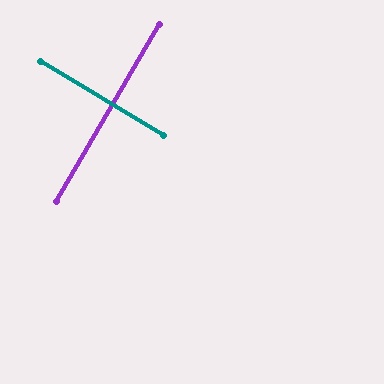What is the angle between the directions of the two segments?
Approximately 89 degrees.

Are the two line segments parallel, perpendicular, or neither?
Perpendicular — they meet at approximately 89°.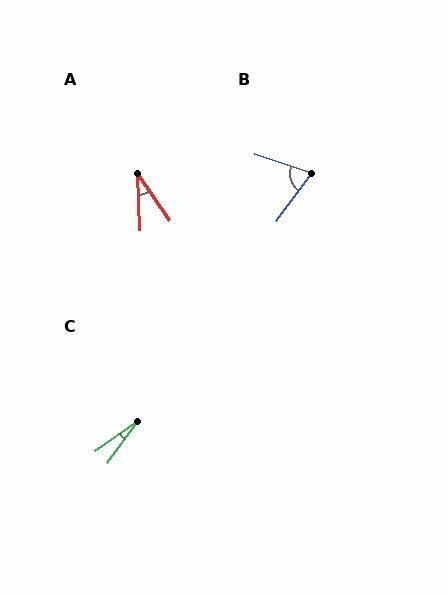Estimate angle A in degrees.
Approximately 32 degrees.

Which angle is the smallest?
C, at approximately 19 degrees.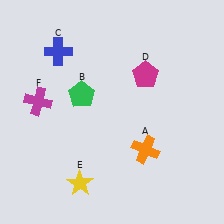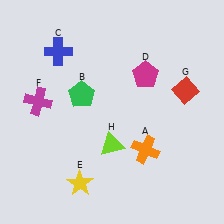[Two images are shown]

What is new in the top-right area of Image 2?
A red diamond (G) was added in the top-right area of Image 2.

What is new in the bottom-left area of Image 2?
A lime triangle (H) was added in the bottom-left area of Image 2.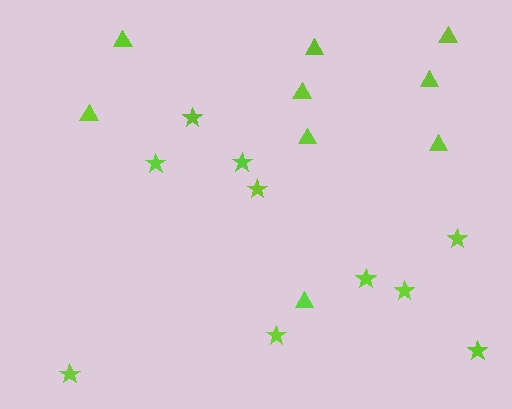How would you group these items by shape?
There are 2 groups: one group of stars (10) and one group of triangles (9).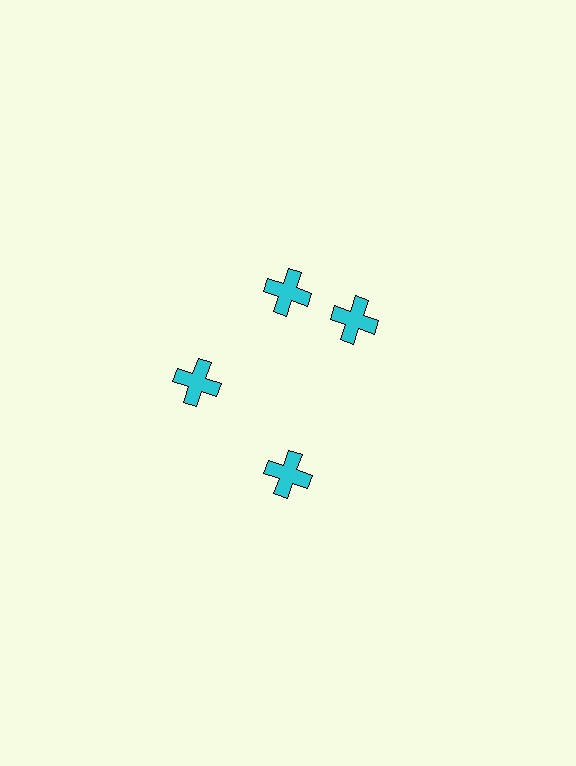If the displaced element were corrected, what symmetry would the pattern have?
It would have 4-fold rotational symmetry — the pattern would map onto itself every 90 degrees.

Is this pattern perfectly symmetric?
No. The 4 cyan crosses are arranged in a ring, but one element near the 3 o'clock position is rotated out of alignment along the ring, breaking the 4-fold rotational symmetry.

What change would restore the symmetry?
The symmetry would be restored by rotating it back into even spacing with its neighbors so that all 4 crosses sit at equal angles and equal distance from the center.